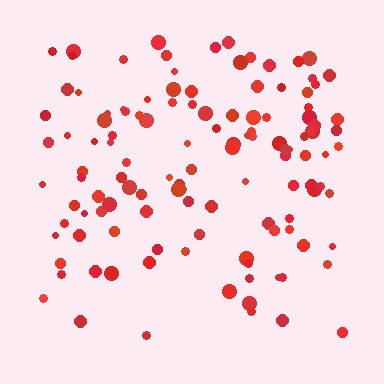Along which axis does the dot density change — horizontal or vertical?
Vertical.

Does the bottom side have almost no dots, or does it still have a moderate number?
Still a moderate number, just noticeably fewer than the top.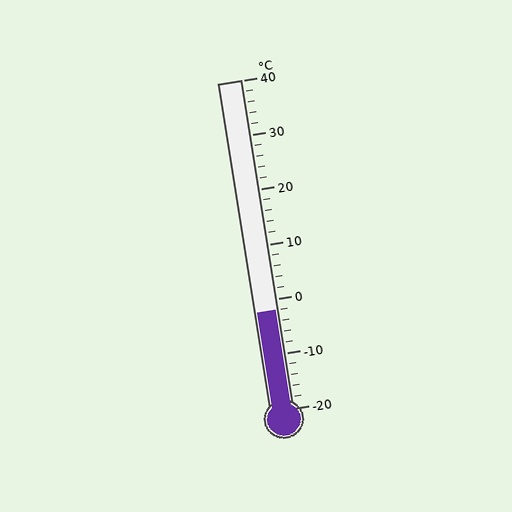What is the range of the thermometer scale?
The thermometer scale ranges from -20°C to 40°C.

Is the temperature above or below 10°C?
The temperature is below 10°C.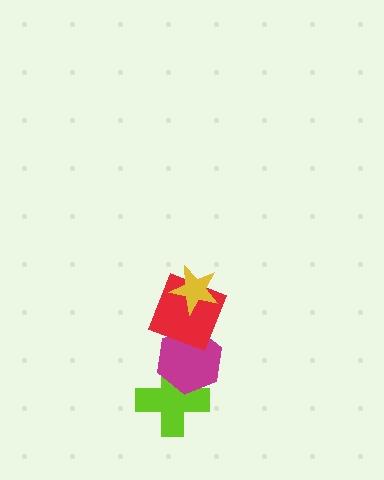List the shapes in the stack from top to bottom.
From top to bottom: the yellow star, the red square, the magenta hexagon, the lime cross.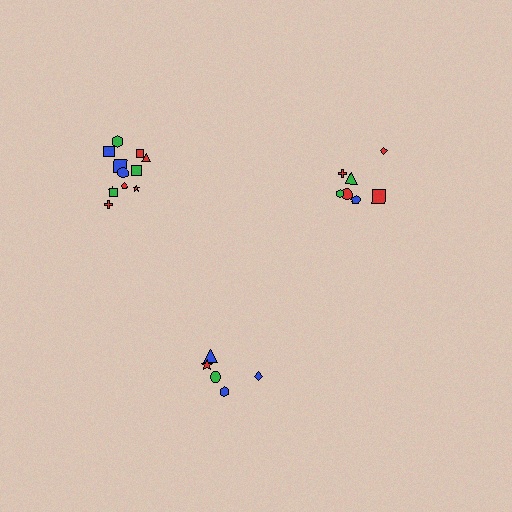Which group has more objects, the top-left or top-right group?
The top-left group.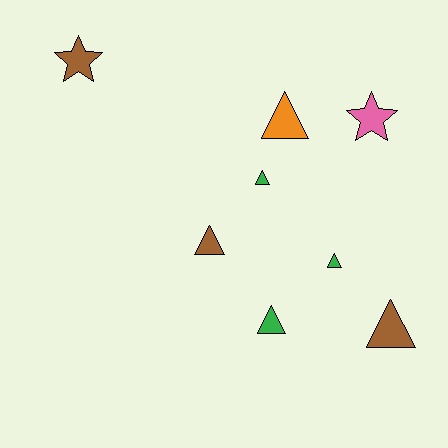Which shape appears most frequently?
Triangle, with 6 objects.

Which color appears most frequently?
Green, with 3 objects.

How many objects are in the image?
There are 8 objects.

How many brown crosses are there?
There are no brown crosses.